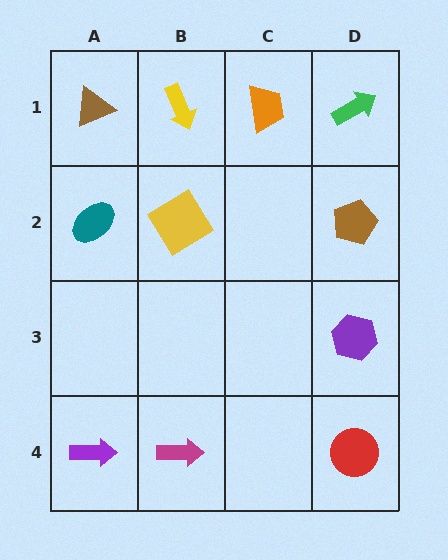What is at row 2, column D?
A brown pentagon.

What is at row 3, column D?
A purple hexagon.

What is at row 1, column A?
A brown triangle.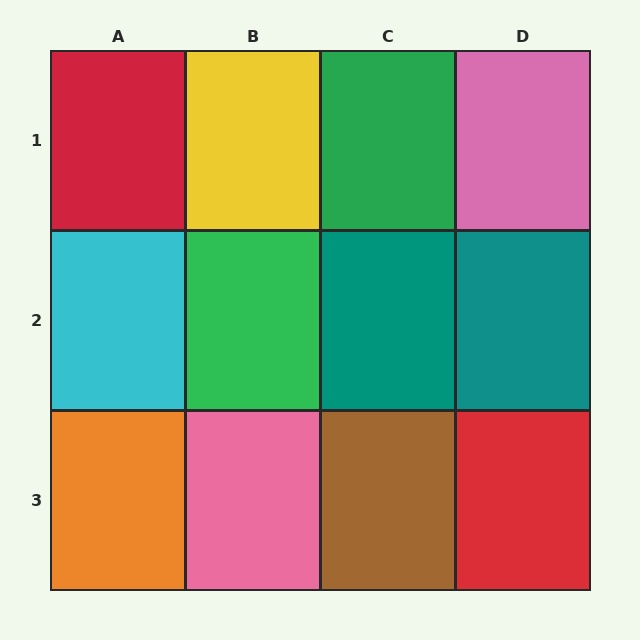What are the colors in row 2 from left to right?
Cyan, green, teal, teal.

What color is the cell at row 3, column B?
Pink.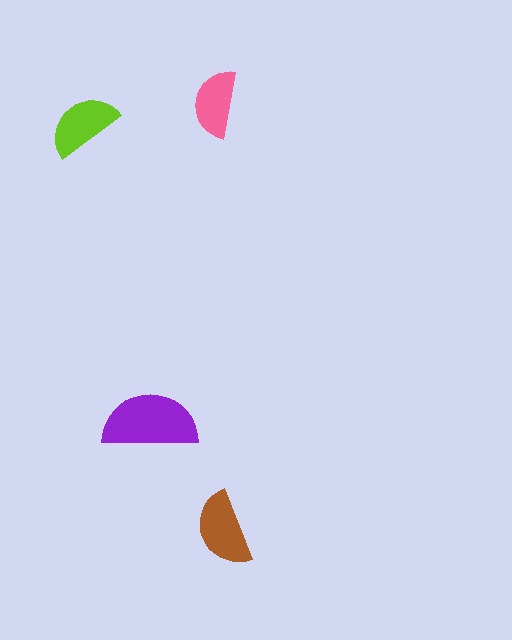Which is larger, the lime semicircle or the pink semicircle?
The lime one.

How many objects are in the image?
There are 4 objects in the image.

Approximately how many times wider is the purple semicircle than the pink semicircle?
About 1.5 times wider.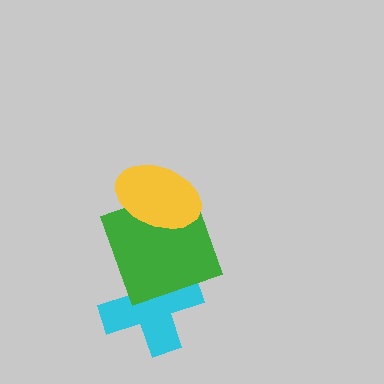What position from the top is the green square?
The green square is 2nd from the top.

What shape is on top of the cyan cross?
The green square is on top of the cyan cross.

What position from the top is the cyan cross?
The cyan cross is 3rd from the top.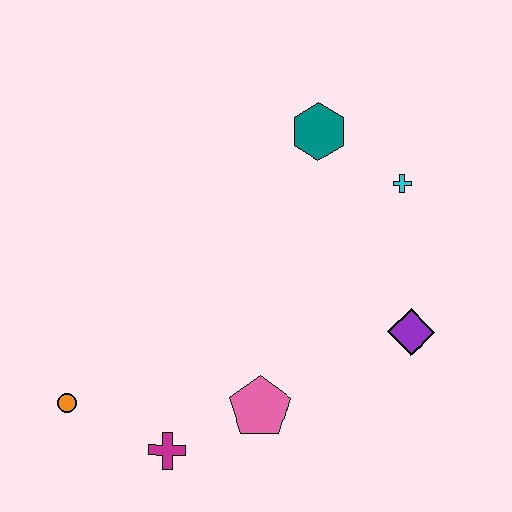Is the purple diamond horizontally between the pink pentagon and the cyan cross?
No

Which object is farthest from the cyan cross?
The orange circle is farthest from the cyan cross.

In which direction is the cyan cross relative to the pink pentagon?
The cyan cross is above the pink pentagon.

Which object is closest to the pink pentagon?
The magenta cross is closest to the pink pentagon.